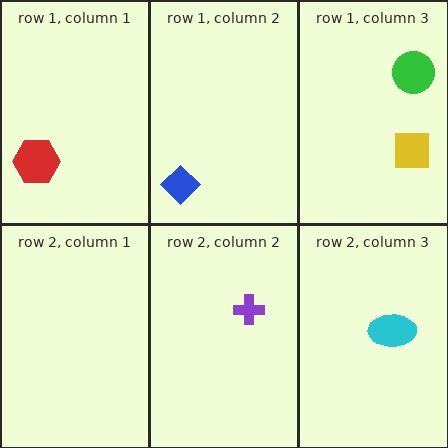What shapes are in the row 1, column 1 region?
The red hexagon.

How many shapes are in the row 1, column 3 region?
2.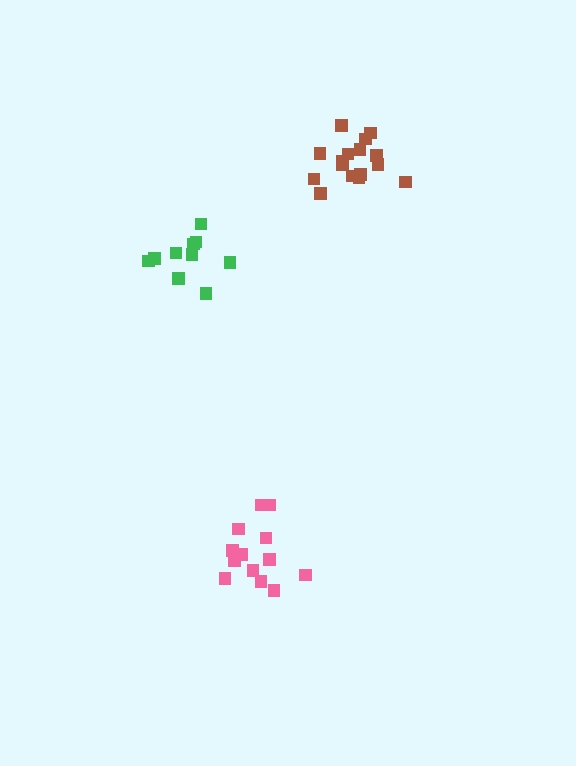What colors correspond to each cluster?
The clusters are colored: brown, green, pink.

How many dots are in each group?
Group 1: 16 dots, Group 2: 10 dots, Group 3: 13 dots (39 total).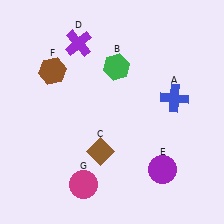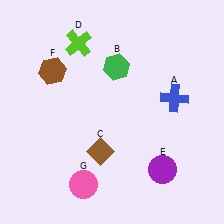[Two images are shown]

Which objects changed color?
D changed from purple to lime. G changed from magenta to pink.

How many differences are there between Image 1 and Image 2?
There are 2 differences between the two images.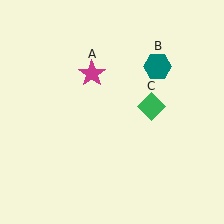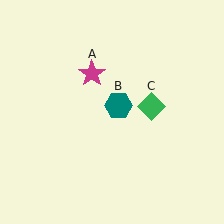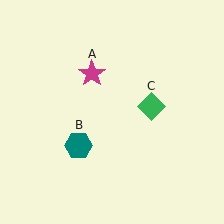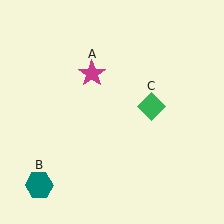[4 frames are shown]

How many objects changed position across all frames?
1 object changed position: teal hexagon (object B).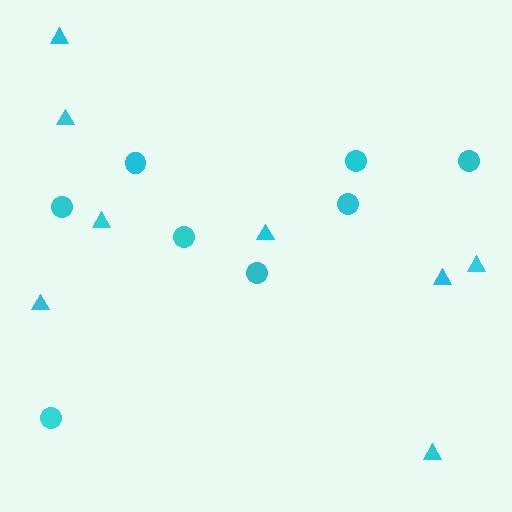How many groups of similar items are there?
There are 2 groups: one group of triangles (8) and one group of circles (8).